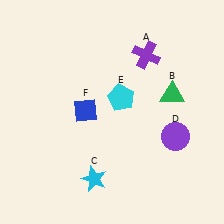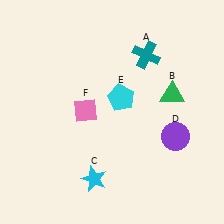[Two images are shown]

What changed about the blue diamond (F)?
In Image 1, F is blue. In Image 2, it changed to pink.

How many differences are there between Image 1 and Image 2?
There are 2 differences between the two images.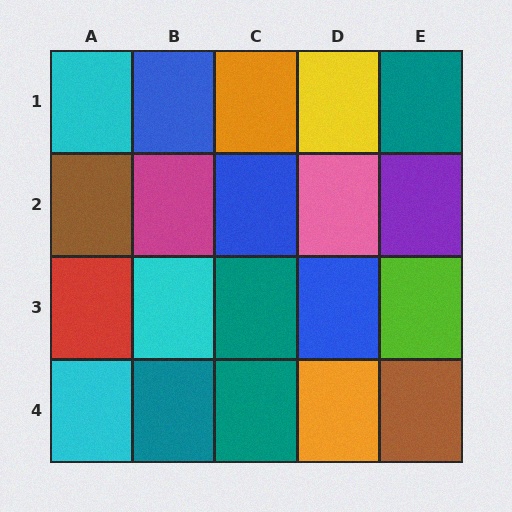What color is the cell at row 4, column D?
Orange.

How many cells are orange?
2 cells are orange.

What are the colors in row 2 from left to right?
Brown, magenta, blue, pink, purple.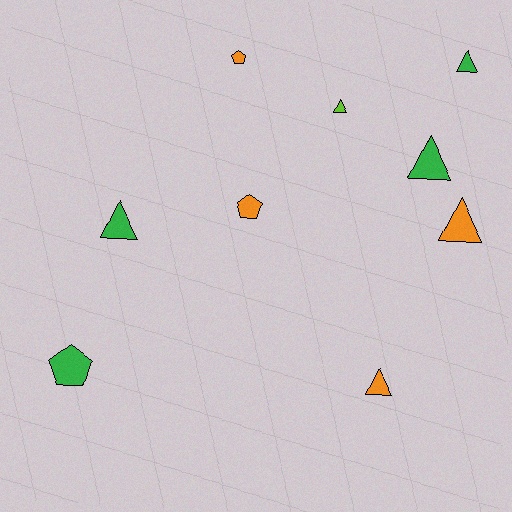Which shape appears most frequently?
Triangle, with 6 objects.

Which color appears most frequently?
Orange, with 4 objects.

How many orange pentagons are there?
There are 2 orange pentagons.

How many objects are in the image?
There are 9 objects.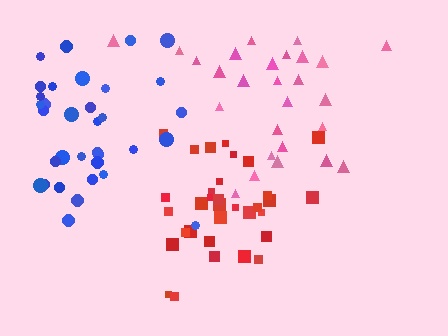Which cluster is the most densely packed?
Red.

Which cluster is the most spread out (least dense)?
Pink.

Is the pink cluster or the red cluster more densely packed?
Red.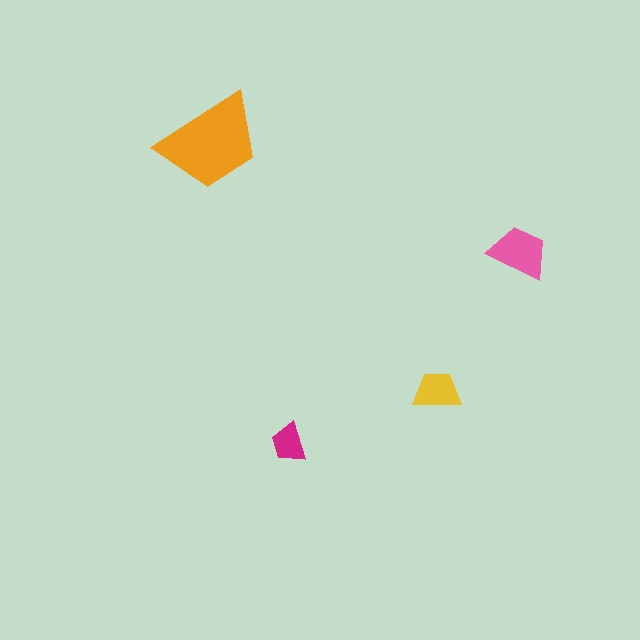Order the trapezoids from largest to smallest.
the orange one, the pink one, the yellow one, the magenta one.